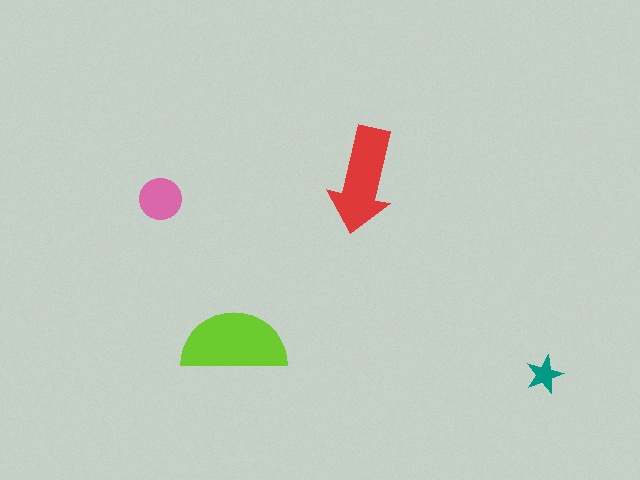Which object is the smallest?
The teal star.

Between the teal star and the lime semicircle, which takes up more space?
The lime semicircle.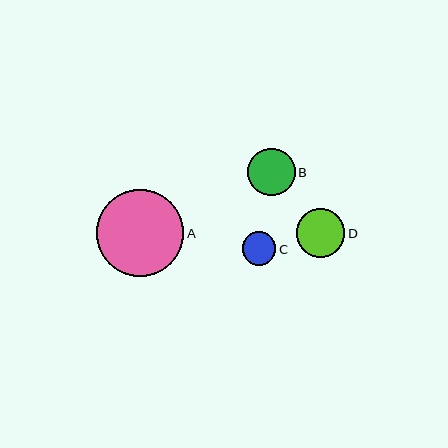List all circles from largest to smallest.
From largest to smallest: A, D, B, C.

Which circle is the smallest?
Circle C is the smallest with a size of approximately 33 pixels.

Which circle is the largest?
Circle A is the largest with a size of approximately 88 pixels.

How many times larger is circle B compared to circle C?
Circle B is approximately 1.4 times the size of circle C.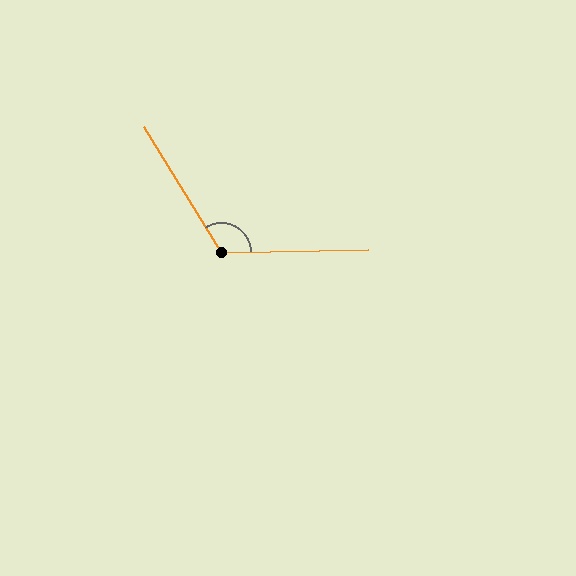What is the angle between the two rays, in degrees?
Approximately 120 degrees.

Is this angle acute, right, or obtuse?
It is obtuse.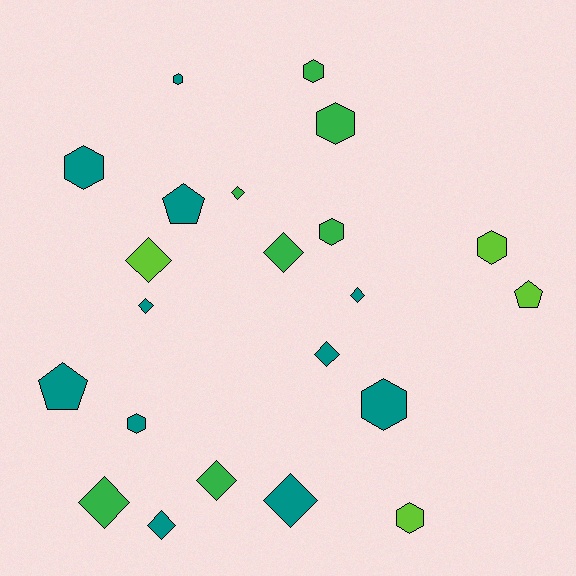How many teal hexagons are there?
There are 4 teal hexagons.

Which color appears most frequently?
Teal, with 11 objects.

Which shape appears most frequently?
Diamond, with 10 objects.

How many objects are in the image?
There are 22 objects.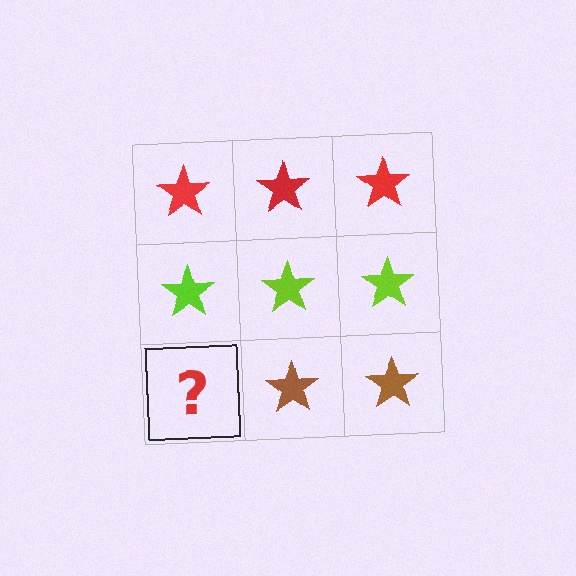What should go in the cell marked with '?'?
The missing cell should contain a brown star.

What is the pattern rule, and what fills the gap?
The rule is that each row has a consistent color. The gap should be filled with a brown star.